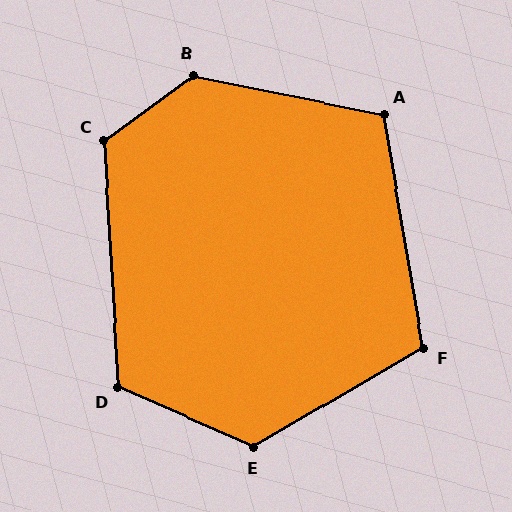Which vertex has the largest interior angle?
B, at approximately 132 degrees.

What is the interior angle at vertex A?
Approximately 111 degrees (obtuse).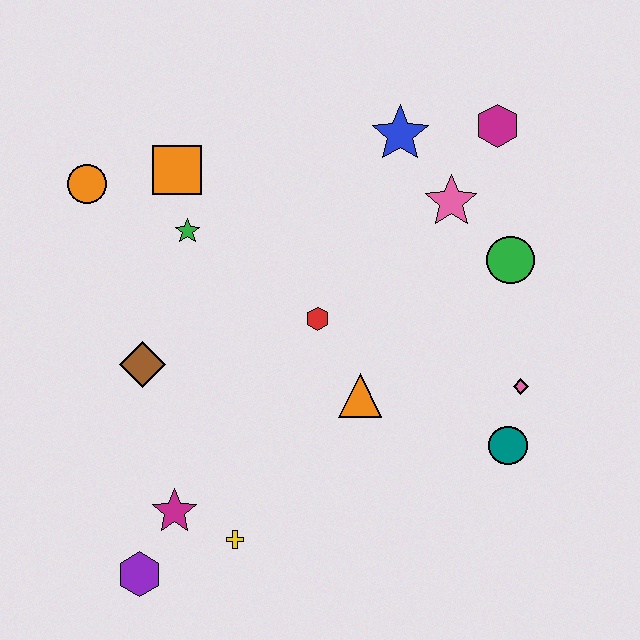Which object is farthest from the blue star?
The purple hexagon is farthest from the blue star.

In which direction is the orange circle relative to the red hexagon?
The orange circle is to the left of the red hexagon.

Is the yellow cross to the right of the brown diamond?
Yes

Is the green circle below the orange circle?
Yes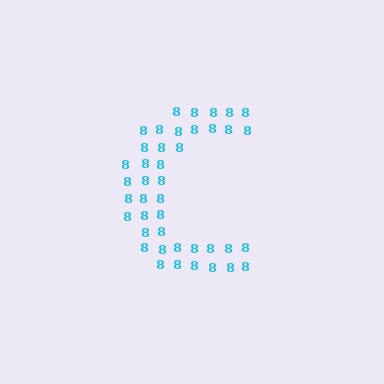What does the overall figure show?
The overall figure shows the letter C.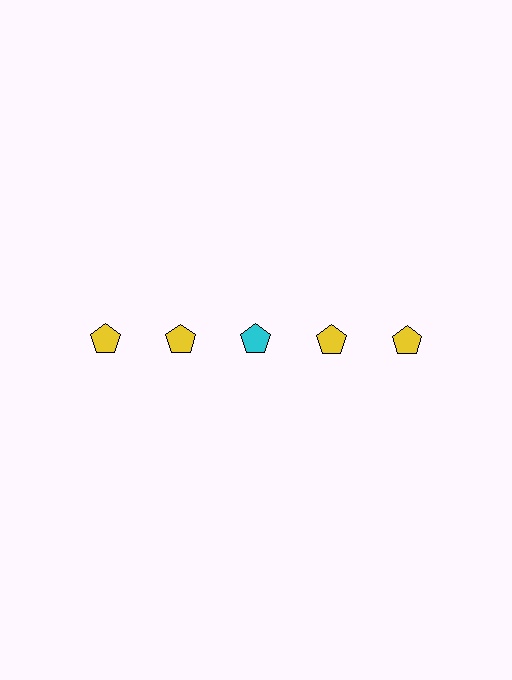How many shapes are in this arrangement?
There are 5 shapes arranged in a grid pattern.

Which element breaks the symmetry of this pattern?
The cyan pentagon in the top row, center column breaks the symmetry. All other shapes are yellow pentagons.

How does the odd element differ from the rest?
It has a different color: cyan instead of yellow.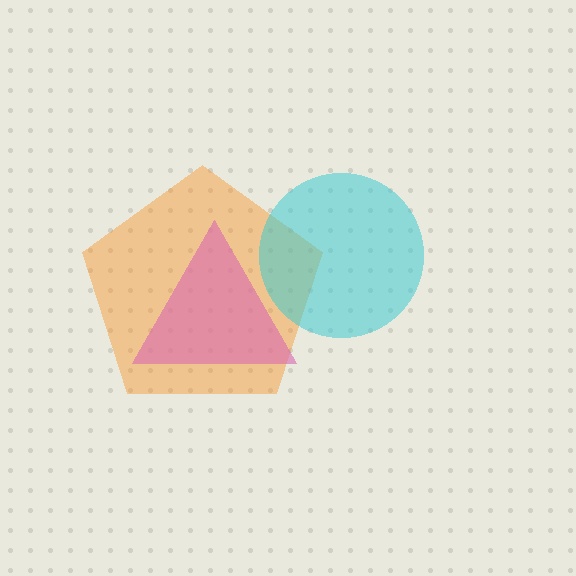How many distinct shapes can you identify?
There are 3 distinct shapes: an orange pentagon, a cyan circle, a pink triangle.